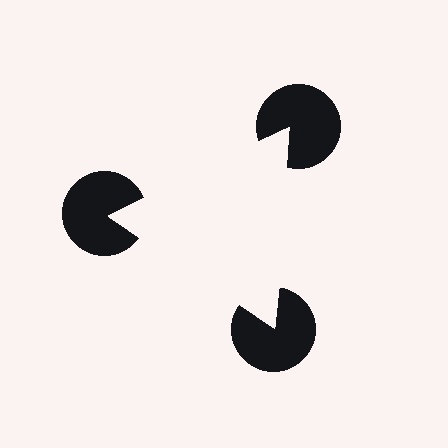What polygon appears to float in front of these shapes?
An illusory triangle — its edges are inferred from the aligned wedge cuts in the pac-man discs, not physically drawn.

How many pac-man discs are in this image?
There are 3 — one at each vertex of the illusory triangle.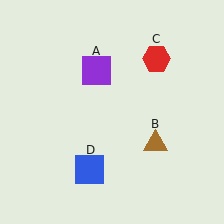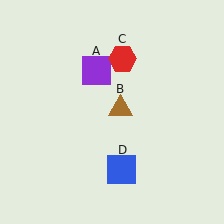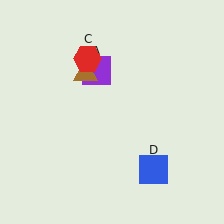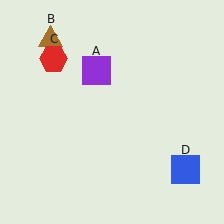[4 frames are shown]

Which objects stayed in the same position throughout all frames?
Purple square (object A) remained stationary.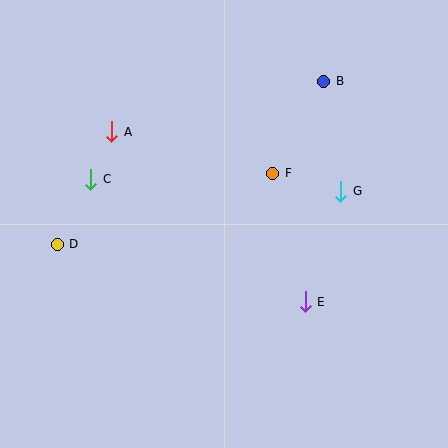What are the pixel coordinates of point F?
Point F is at (273, 173).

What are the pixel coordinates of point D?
Point D is at (57, 244).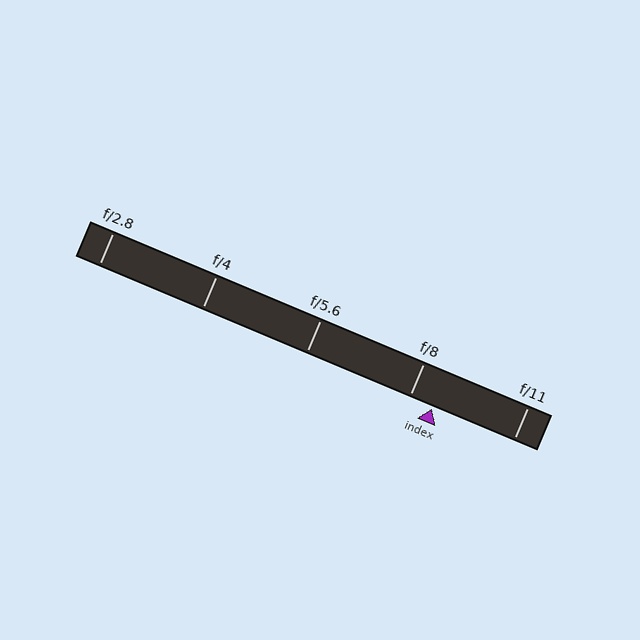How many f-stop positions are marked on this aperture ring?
There are 5 f-stop positions marked.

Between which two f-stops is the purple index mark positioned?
The index mark is between f/8 and f/11.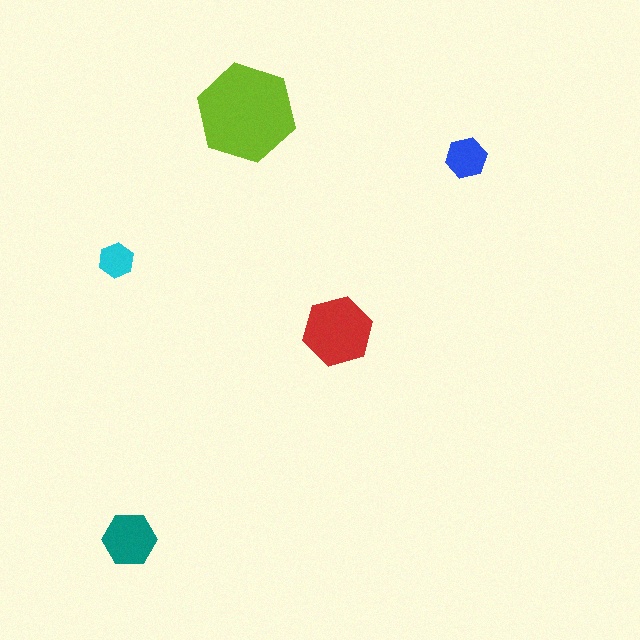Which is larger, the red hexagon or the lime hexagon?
The lime one.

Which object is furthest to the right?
The blue hexagon is rightmost.